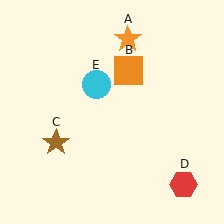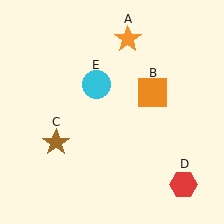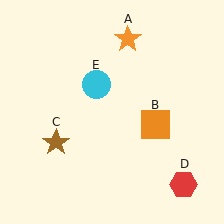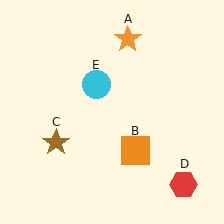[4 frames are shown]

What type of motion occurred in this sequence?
The orange square (object B) rotated clockwise around the center of the scene.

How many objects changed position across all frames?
1 object changed position: orange square (object B).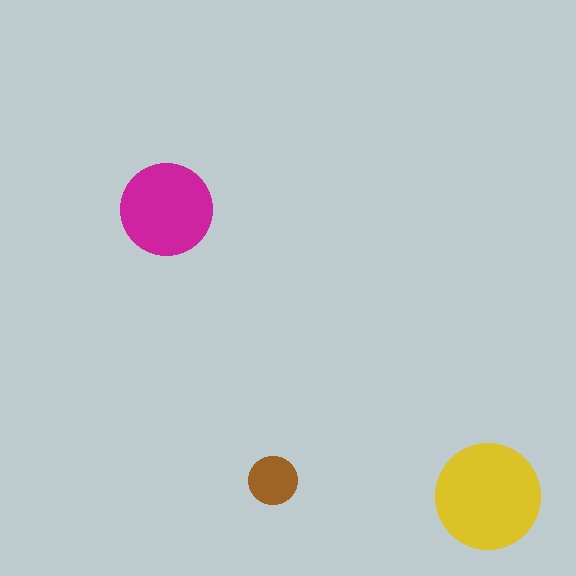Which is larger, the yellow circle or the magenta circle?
The yellow one.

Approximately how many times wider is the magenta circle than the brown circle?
About 2 times wider.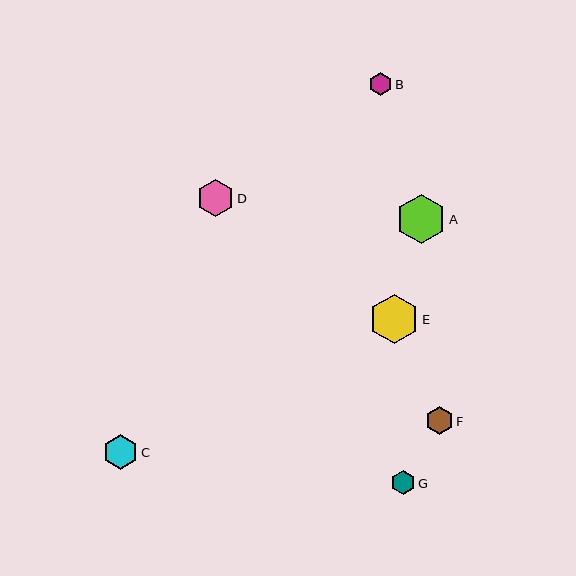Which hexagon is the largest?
Hexagon E is the largest with a size of approximately 50 pixels.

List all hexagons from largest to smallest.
From largest to smallest: E, A, D, C, F, G, B.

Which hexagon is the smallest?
Hexagon B is the smallest with a size of approximately 23 pixels.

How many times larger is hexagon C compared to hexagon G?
Hexagon C is approximately 1.4 times the size of hexagon G.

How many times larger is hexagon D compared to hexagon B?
Hexagon D is approximately 1.6 times the size of hexagon B.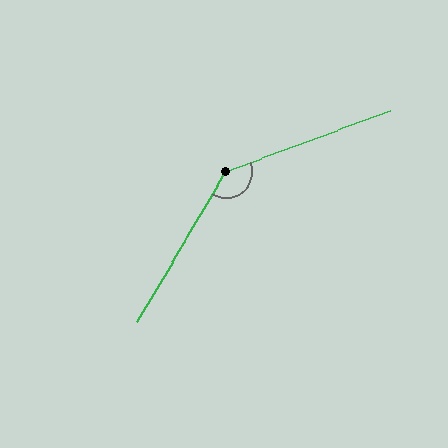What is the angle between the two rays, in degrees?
Approximately 141 degrees.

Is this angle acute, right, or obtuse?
It is obtuse.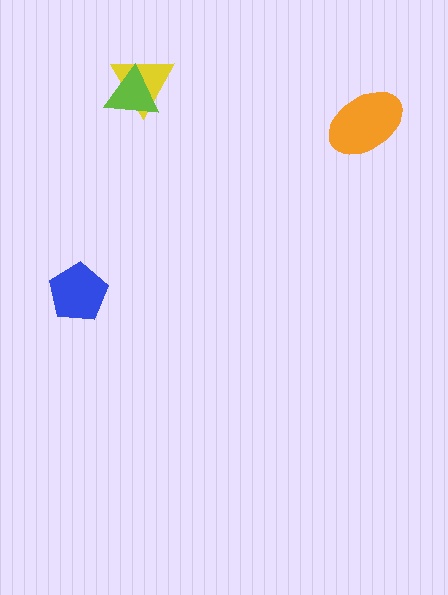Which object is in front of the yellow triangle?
The lime triangle is in front of the yellow triangle.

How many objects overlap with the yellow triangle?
1 object overlaps with the yellow triangle.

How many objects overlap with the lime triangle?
1 object overlaps with the lime triangle.